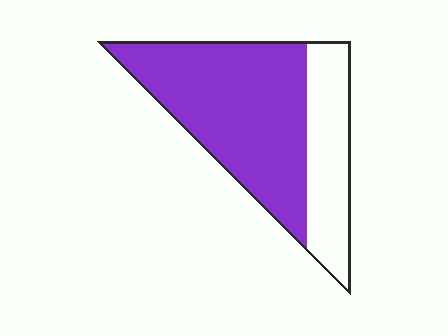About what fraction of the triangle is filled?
About two thirds (2/3).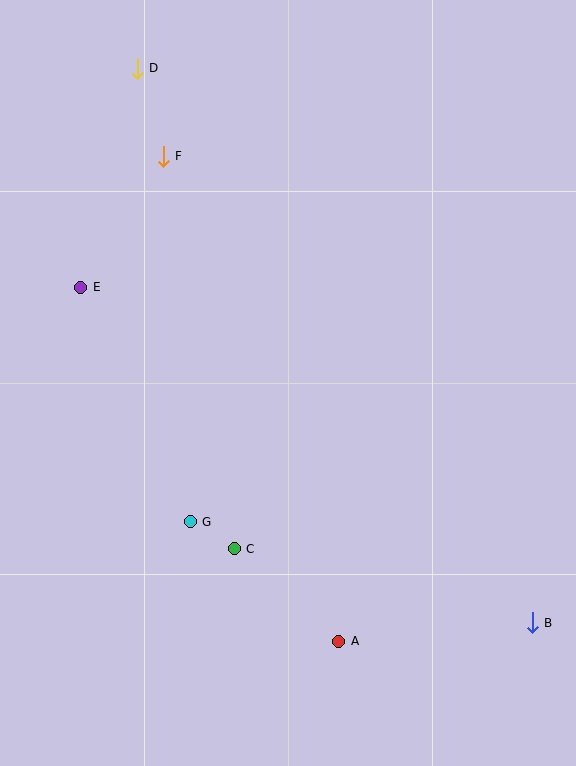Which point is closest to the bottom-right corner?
Point B is closest to the bottom-right corner.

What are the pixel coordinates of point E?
Point E is at (81, 287).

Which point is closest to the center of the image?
Point G at (190, 522) is closest to the center.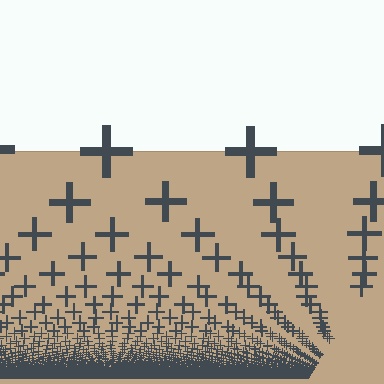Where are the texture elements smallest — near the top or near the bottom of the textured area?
Near the bottom.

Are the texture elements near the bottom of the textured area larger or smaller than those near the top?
Smaller. The gradient is inverted — elements near the bottom are smaller and denser.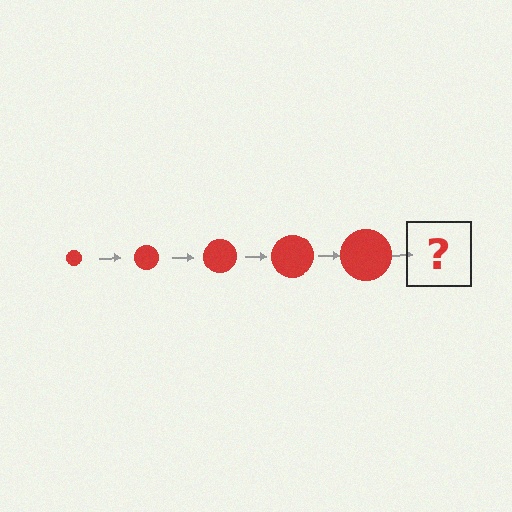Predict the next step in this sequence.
The next step is a red circle, larger than the previous one.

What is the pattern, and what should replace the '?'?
The pattern is that the circle gets progressively larger each step. The '?' should be a red circle, larger than the previous one.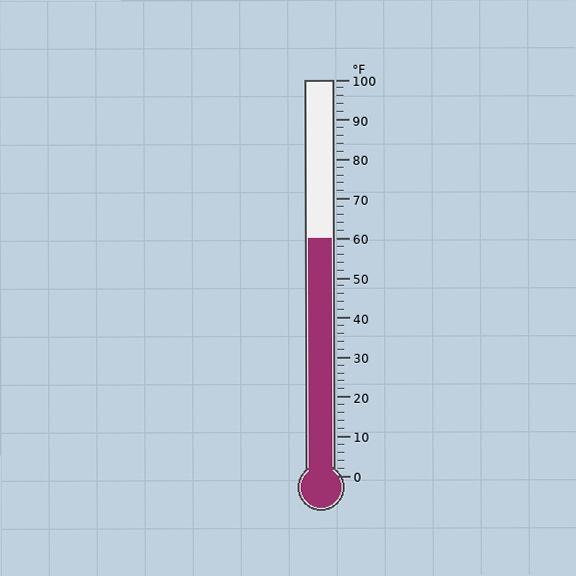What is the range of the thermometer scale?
The thermometer scale ranges from 0°F to 100°F.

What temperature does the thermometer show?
The thermometer shows approximately 60°F.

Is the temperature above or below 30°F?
The temperature is above 30°F.